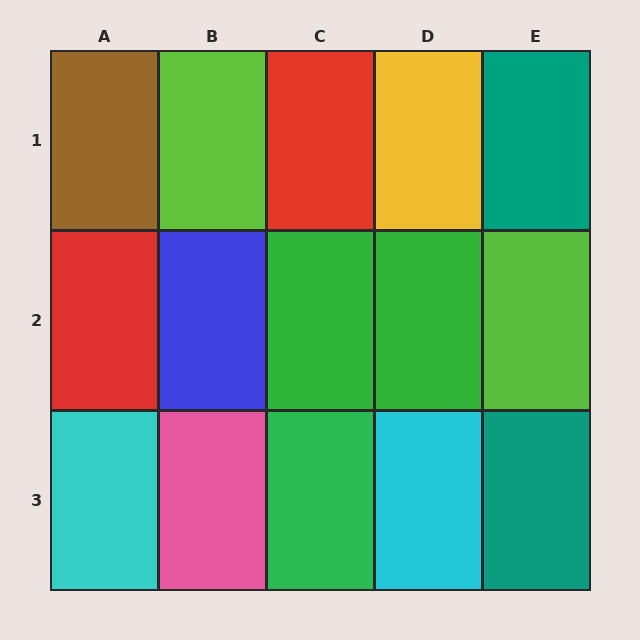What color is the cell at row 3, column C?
Green.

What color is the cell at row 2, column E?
Lime.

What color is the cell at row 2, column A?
Red.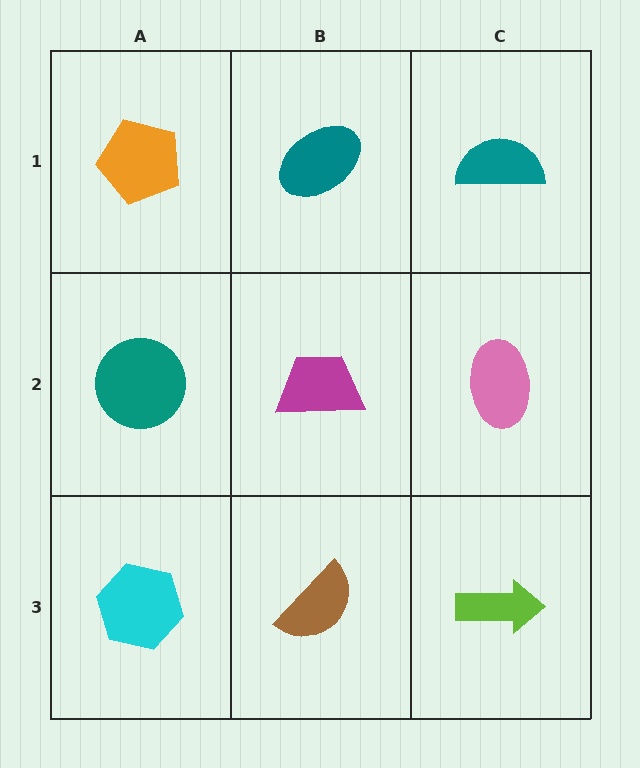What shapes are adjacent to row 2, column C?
A teal semicircle (row 1, column C), a lime arrow (row 3, column C), a magenta trapezoid (row 2, column B).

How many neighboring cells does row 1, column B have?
3.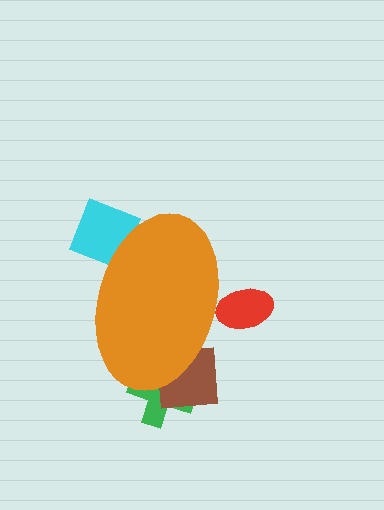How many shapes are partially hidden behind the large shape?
4 shapes are partially hidden.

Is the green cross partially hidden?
Yes, the green cross is partially hidden behind the orange ellipse.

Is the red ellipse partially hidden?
Yes, the red ellipse is partially hidden behind the orange ellipse.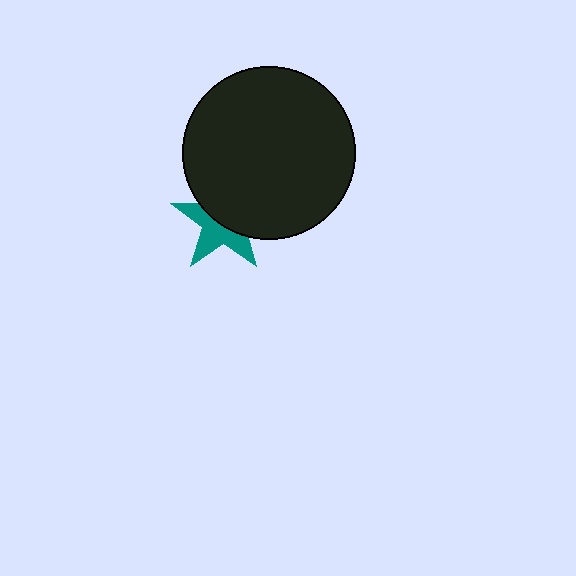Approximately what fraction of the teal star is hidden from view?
Roughly 51% of the teal star is hidden behind the black circle.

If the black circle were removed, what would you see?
You would see the complete teal star.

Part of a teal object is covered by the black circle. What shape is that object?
It is a star.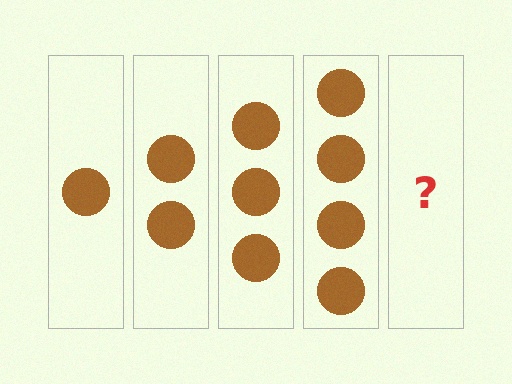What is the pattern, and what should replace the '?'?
The pattern is that each step adds one more circle. The '?' should be 5 circles.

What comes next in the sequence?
The next element should be 5 circles.